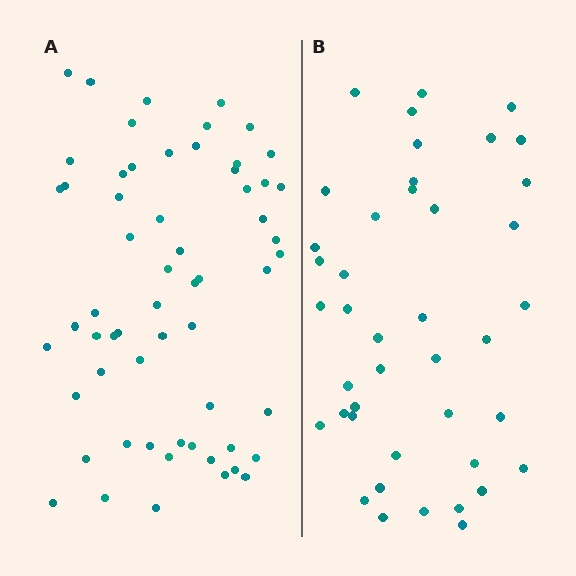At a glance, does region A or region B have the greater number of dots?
Region A (the left region) has more dots.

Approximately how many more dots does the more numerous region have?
Region A has approximately 20 more dots than region B.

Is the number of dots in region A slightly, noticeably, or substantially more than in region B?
Region A has noticeably more, but not dramatically so. The ratio is roughly 1.4 to 1.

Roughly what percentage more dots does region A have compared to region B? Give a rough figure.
About 45% more.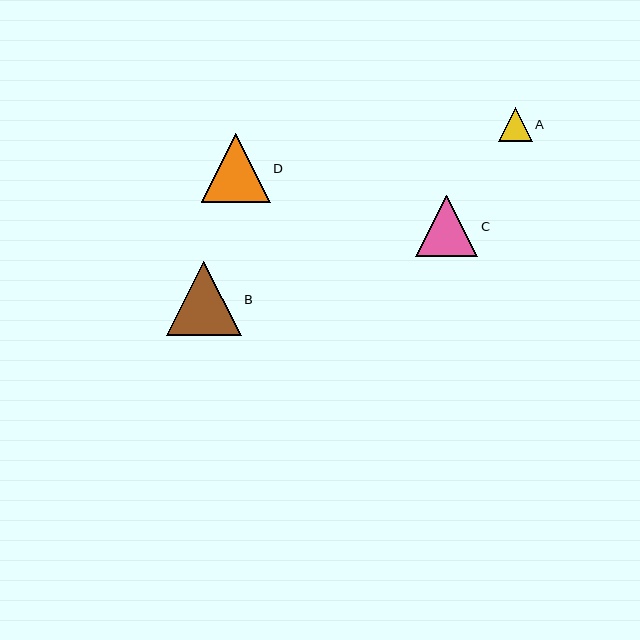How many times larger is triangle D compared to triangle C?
Triangle D is approximately 1.1 times the size of triangle C.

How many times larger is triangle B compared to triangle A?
Triangle B is approximately 2.2 times the size of triangle A.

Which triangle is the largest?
Triangle B is the largest with a size of approximately 75 pixels.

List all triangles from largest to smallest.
From largest to smallest: B, D, C, A.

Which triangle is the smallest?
Triangle A is the smallest with a size of approximately 34 pixels.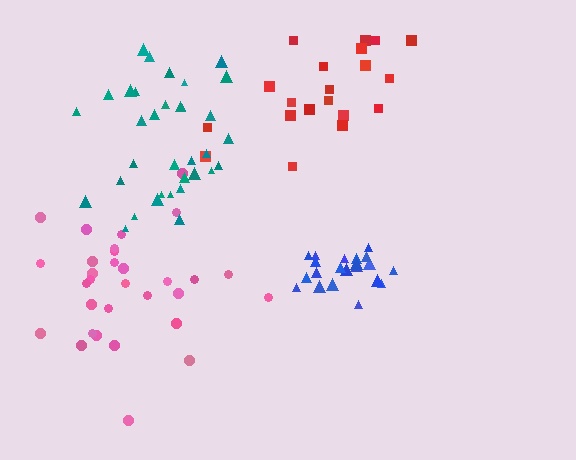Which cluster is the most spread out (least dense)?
Red.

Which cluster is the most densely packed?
Blue.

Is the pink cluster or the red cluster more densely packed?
Pink.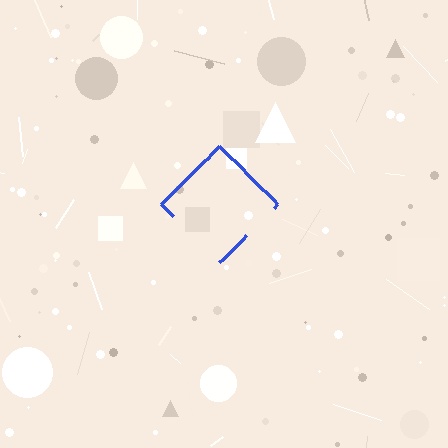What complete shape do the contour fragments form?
The contour fragments form a diamond.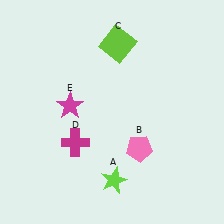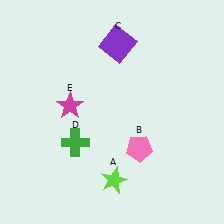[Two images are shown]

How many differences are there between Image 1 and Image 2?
There are 2 differences between the two images.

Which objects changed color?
C changed from lime to purple. D changed from magenta to green.